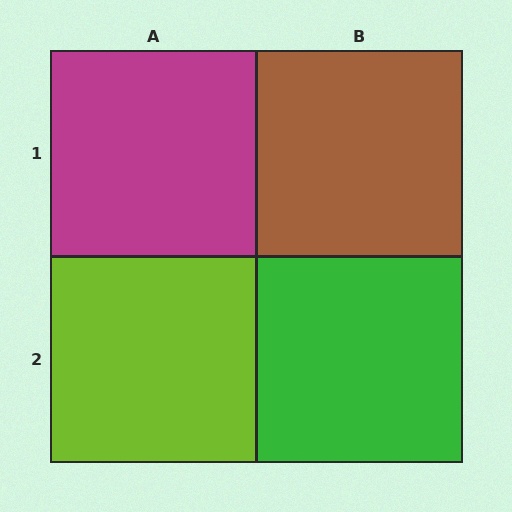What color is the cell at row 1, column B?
Brown.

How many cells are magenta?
1 cell is magenta.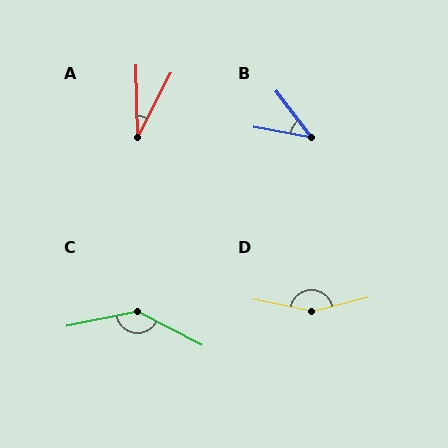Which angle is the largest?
D, at approximately 154 degrees.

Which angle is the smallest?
A, at approximately 29 degrees.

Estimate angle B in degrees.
Approximately 42 degrees.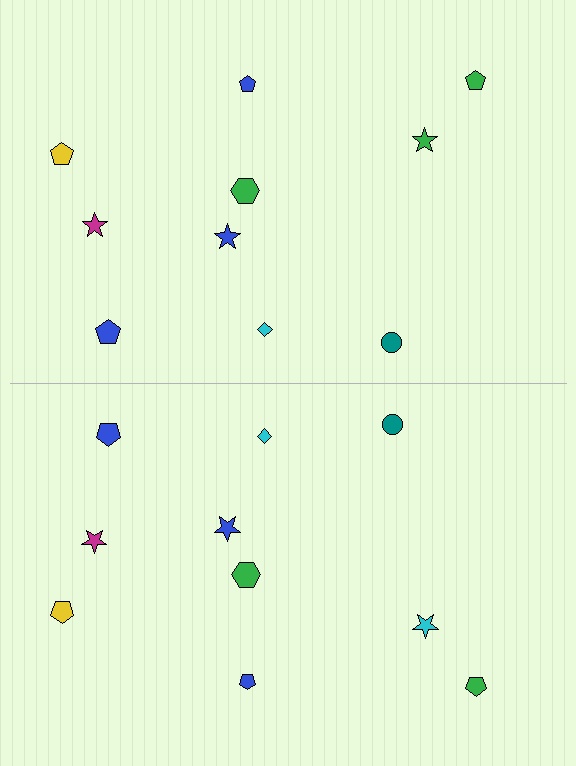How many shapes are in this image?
There are 20 shapes in this image.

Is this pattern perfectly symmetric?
No, the pattern is not perfectly symmetric. The cyan star on the bottom side breaks the symmetry — its mirror counterpart is green.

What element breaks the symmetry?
The cyan star on the bottom side breaks the symmetry — its mirror counterpart is green.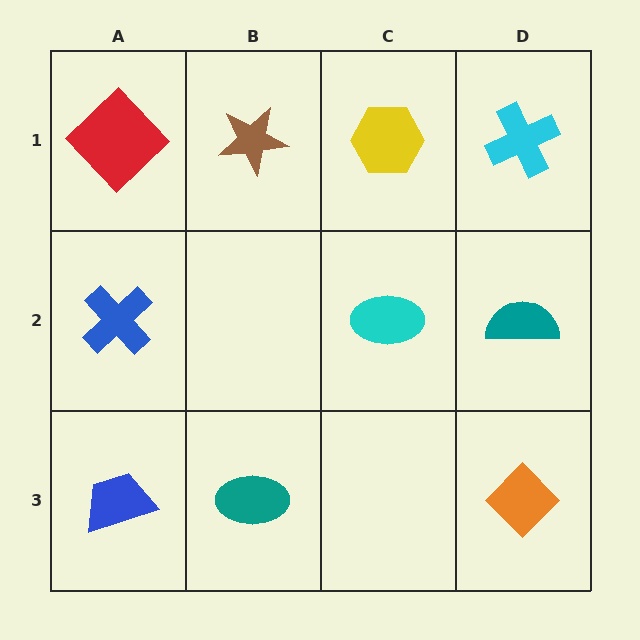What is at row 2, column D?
A teal semicircle.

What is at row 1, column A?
A red diamond.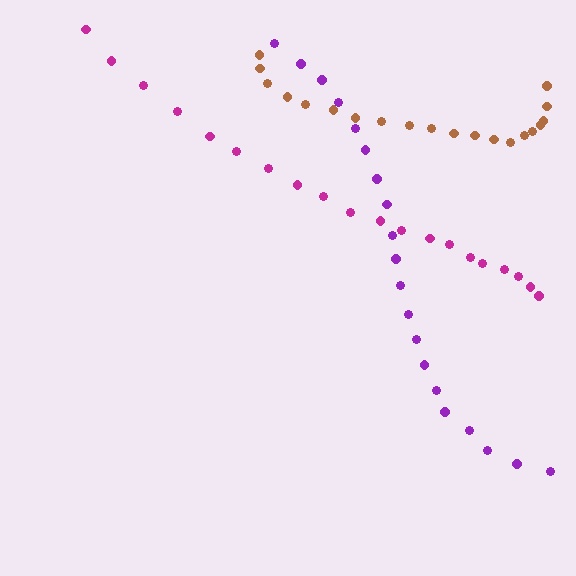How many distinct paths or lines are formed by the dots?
There are 3 distinct paths.